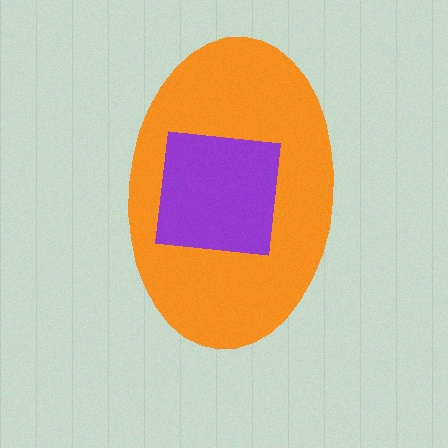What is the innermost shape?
The purple square.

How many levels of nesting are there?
2.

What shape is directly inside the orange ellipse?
The purple square.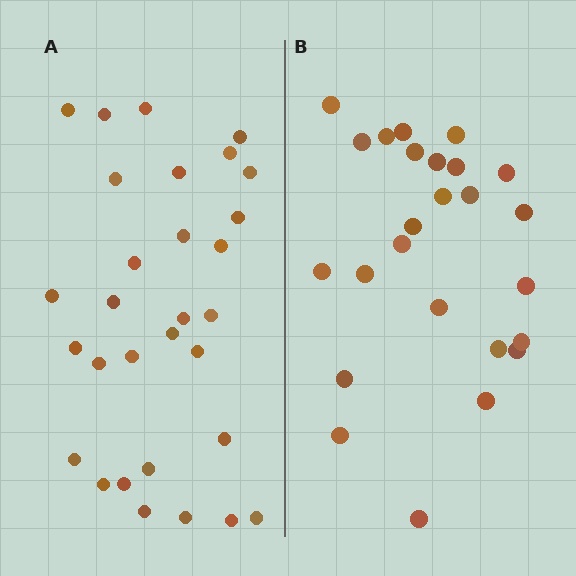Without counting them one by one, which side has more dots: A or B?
Region A (the left region) has more dots.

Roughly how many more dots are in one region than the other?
Region A has about 5 more dots than region B.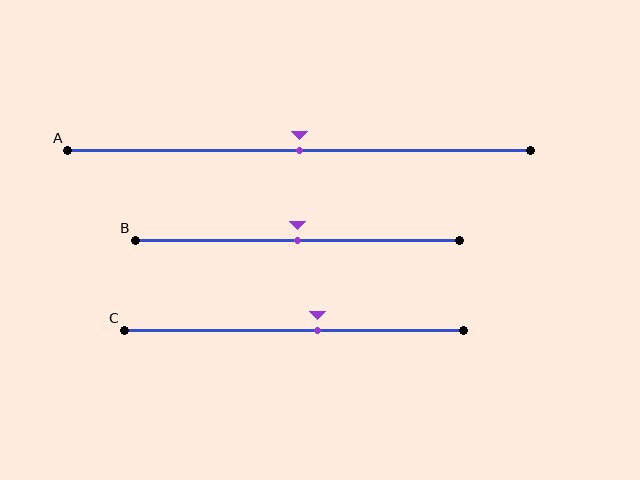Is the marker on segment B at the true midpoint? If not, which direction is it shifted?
Yes, the marker on segment B is at the true midpoint.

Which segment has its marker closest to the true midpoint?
Segment A has its marker closest to the true midpoint.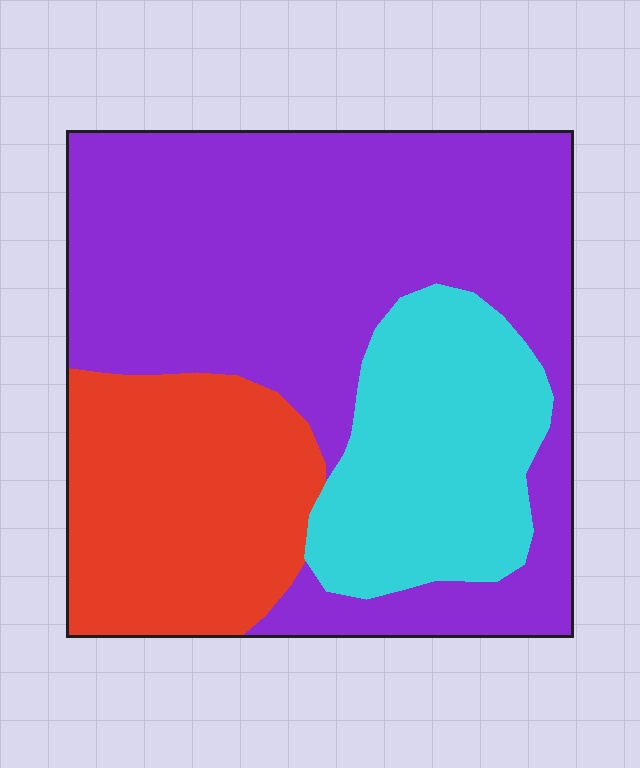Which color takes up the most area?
Purple, at roughly 55%.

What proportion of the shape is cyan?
Cyan covers about 20% of the shape.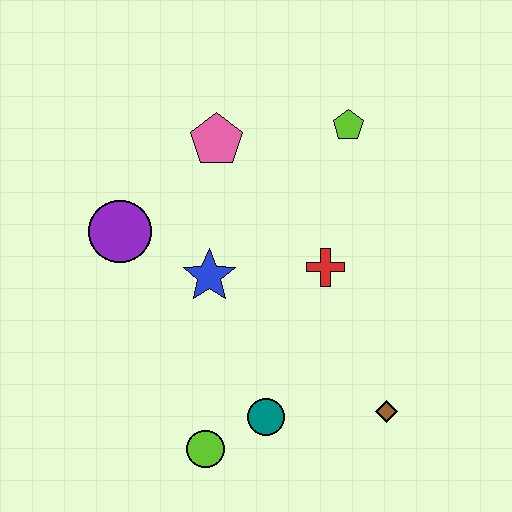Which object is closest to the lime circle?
The teal circle is closest to the lime circle.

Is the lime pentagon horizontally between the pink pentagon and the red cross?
No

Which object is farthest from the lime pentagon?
The lime circle is farthest from the lime pentagon.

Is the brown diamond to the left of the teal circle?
No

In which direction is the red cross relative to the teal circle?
The red cross is above the teal circle.